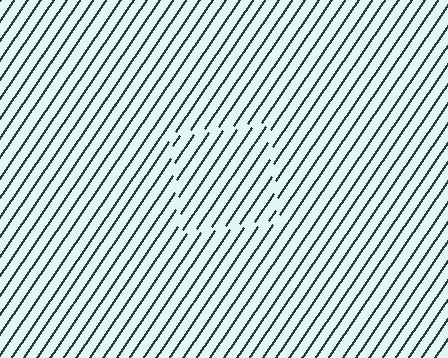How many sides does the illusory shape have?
4 sides — the line-ends trace a square.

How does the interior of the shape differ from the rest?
The interior of the shape contains the same grating, shifted by half a period — the contour is defined by the phase discontinuity where line-ends from the inner and outer gratings abut.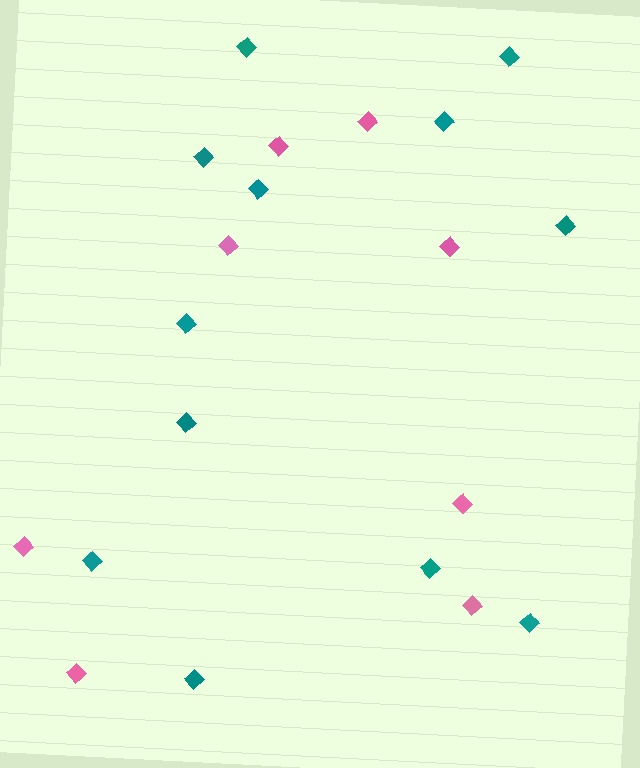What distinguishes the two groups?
There are 2 groups: one group of pink diamonds (8) and one group of teal diamonds (12).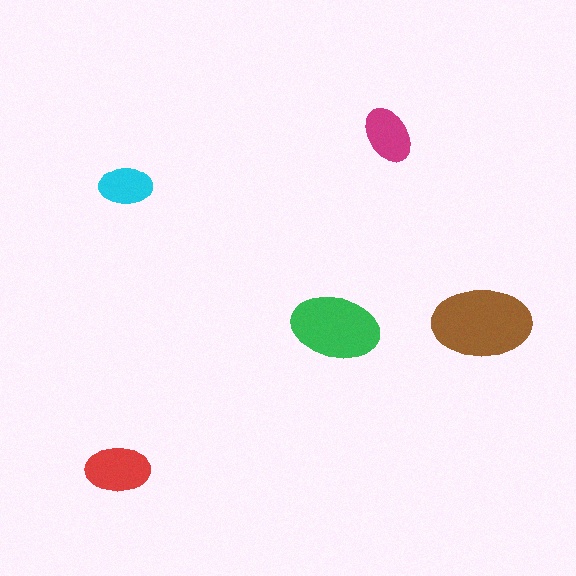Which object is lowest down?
The red ellipse is bottommost.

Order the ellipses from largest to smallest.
the brown one, the green one, the red one, the magenta one, the cyan one.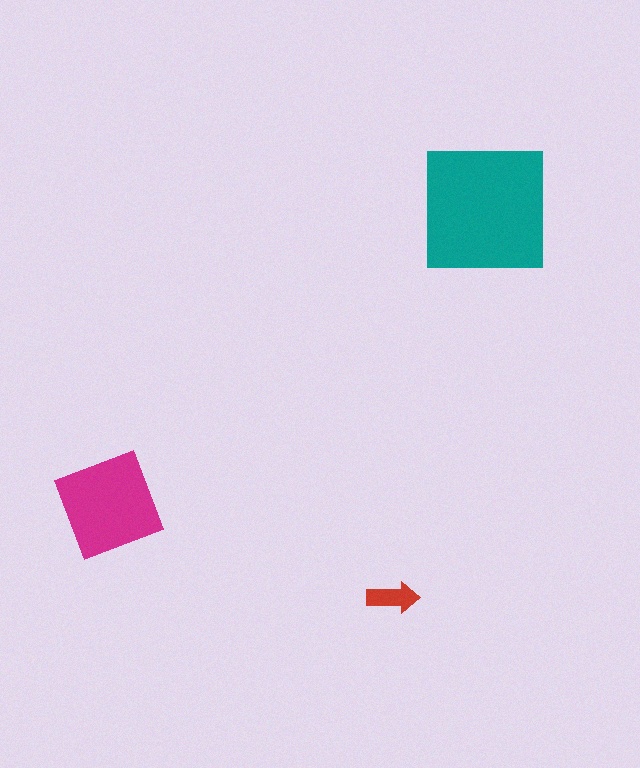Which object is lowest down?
The red arrow is bottommost.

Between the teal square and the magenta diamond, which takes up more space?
The teal square.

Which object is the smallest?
The red arrow.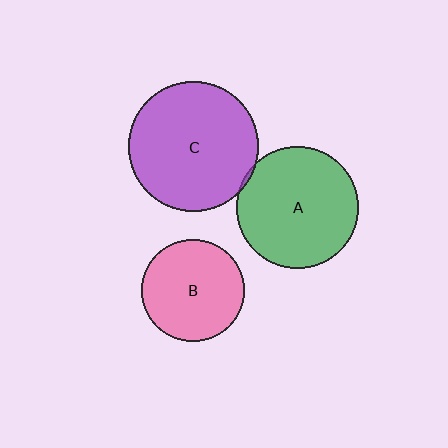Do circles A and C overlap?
Yes.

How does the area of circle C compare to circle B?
Approximately 1.6 times.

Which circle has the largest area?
Circle C (purple).